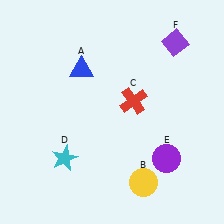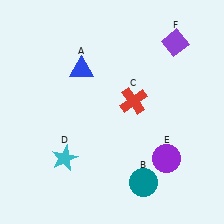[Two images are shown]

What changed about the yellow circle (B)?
In Image 1, B is yellow. In Image 2, it changed to teal.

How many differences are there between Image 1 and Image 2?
There is 1 difference between the two images.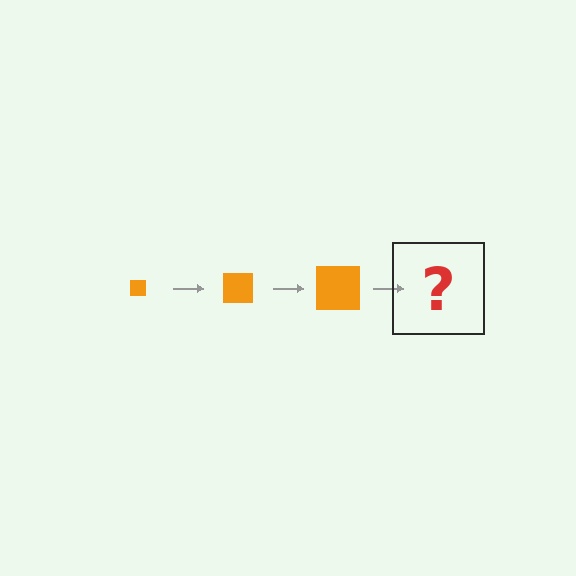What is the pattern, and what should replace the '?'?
The pattern is that the square gets progressively larger each step. The '?' should be an orange square, larger than the previous one.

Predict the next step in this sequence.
The next step is an orange square, larger than the previous one.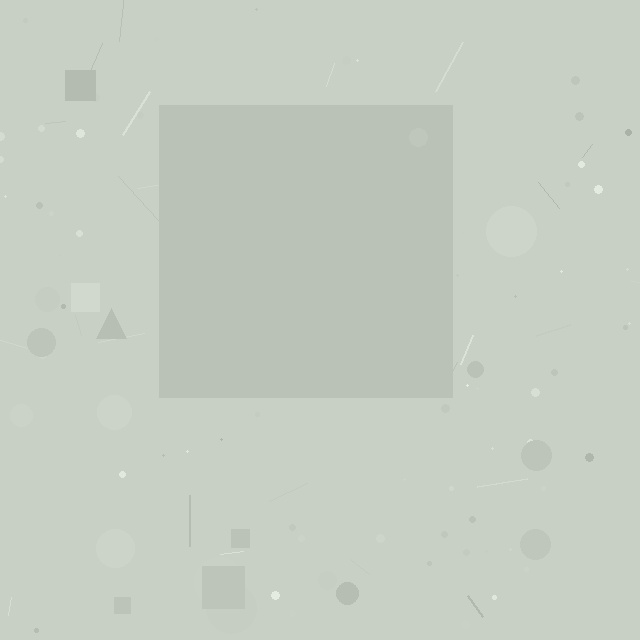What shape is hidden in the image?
A square is hidden in the image.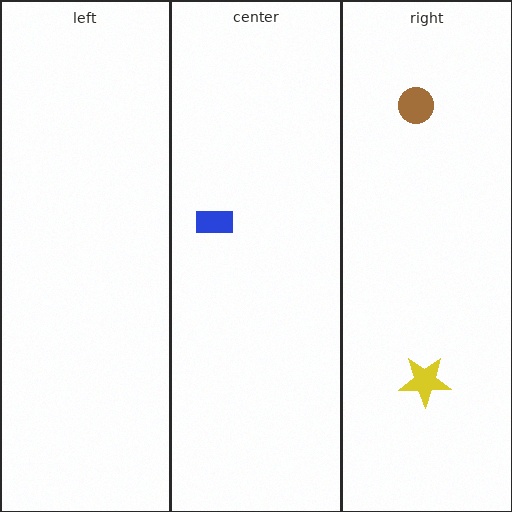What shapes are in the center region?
The blue rectangle.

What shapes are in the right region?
The yellow star, the brown circle.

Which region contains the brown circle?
The right region.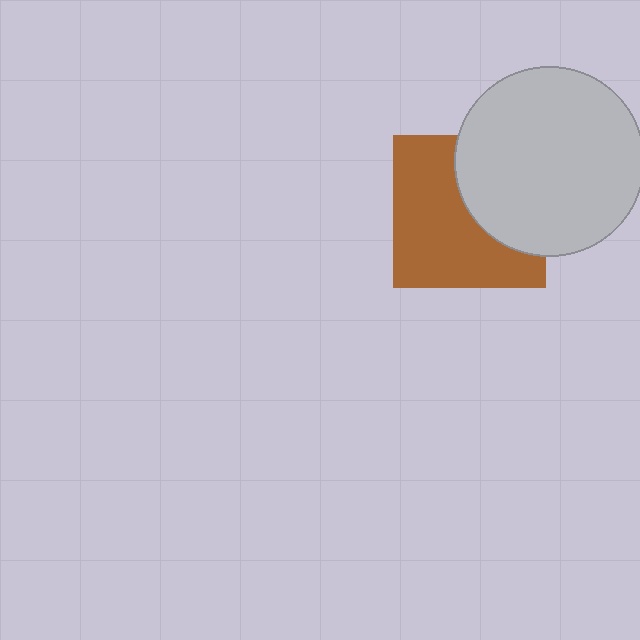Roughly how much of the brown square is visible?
About half of it is visible (roughly 60%).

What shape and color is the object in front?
The object in front is a light gray circle.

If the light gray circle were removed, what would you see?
You would see the complete brown square.